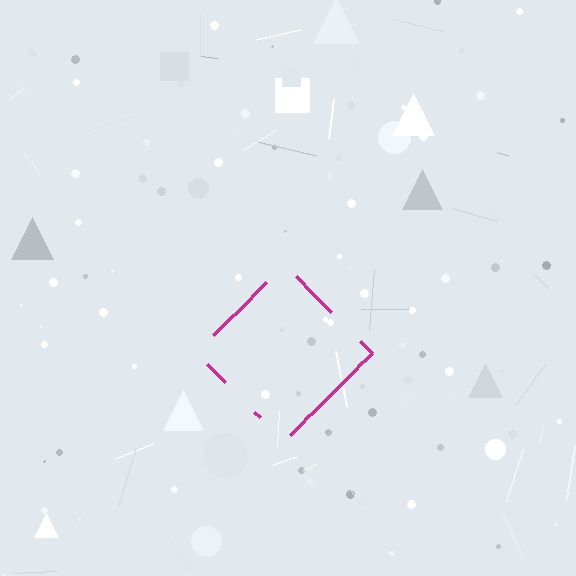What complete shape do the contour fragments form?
The contour fragments form a diamond.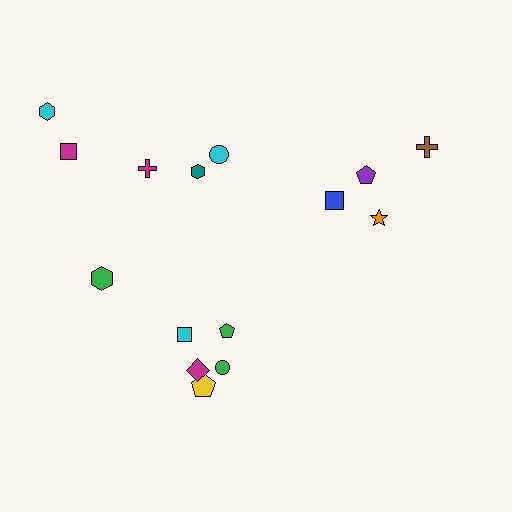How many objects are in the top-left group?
There are 6 objects.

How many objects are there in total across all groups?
There are 15 objects.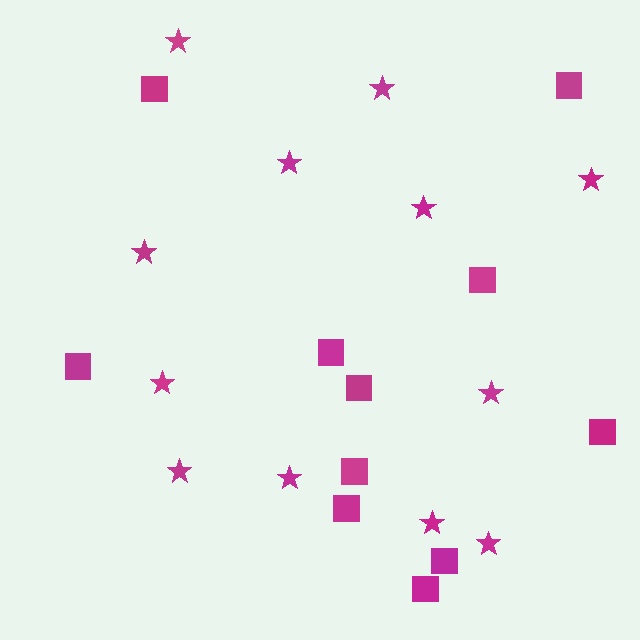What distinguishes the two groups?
There are 2 groups: one group of stars (12) and one group of squares (11).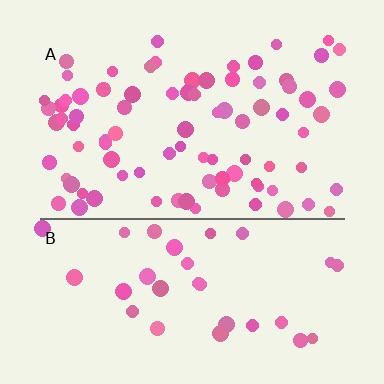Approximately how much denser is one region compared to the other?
Approximately 2.5× — region A over region B.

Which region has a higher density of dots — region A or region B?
A (the top).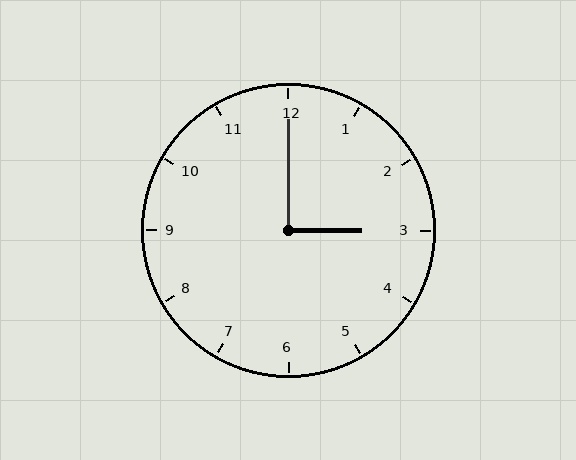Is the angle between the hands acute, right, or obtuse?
It is right.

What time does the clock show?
3:00.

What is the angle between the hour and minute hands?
Approximately 90 degrees.